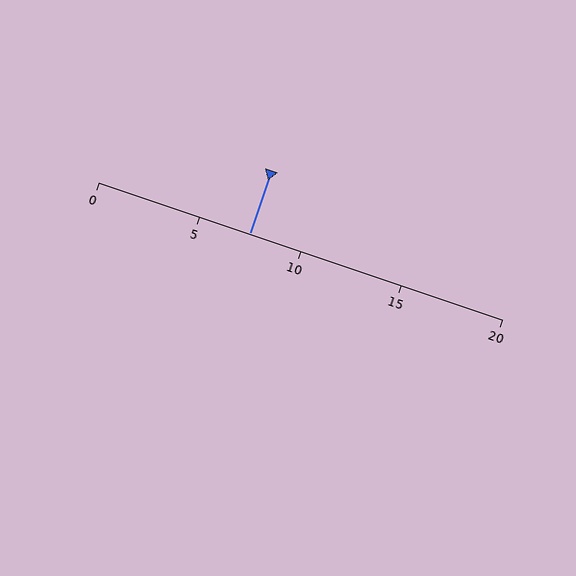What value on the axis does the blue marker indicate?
The marker indicates approximately 7.5.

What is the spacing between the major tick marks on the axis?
The major ticks are spaced 5 apart.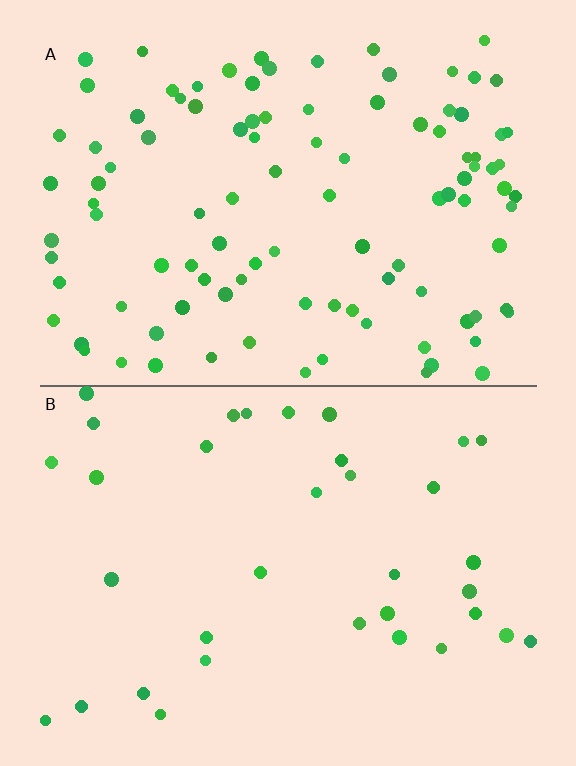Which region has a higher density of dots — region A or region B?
A (the top).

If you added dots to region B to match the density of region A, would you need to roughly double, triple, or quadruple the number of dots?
Approximately triple.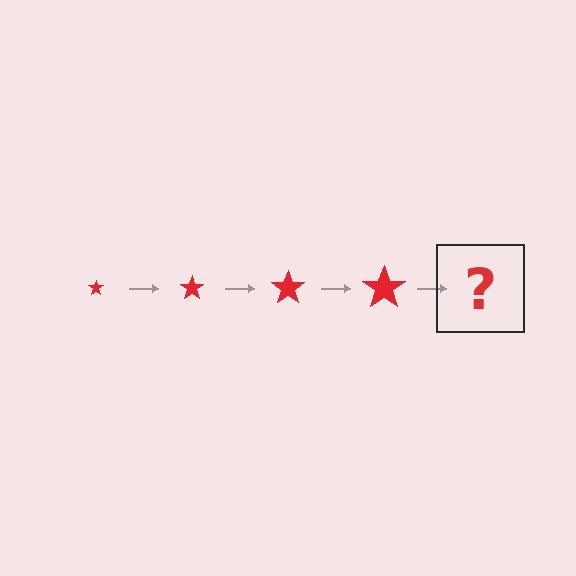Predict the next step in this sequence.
The next step is a red star, larger than the previous one.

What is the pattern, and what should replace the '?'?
The pattern is that the star gets progressively larger each step. The '?' should be a red star, larger than the previous one.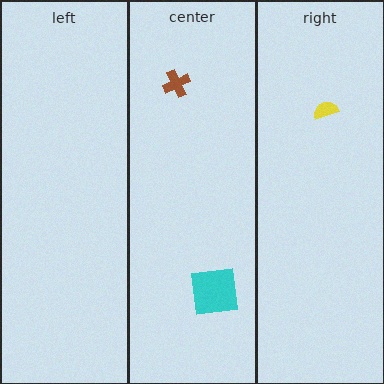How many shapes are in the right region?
1.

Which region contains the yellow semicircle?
The right region.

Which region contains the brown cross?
The center region.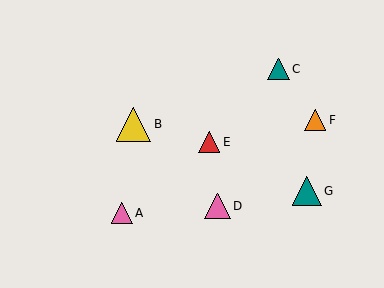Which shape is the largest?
The yellow triangle (labeled B) is the largest.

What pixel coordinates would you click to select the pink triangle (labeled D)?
Click at (218, 206) to select the pink triangle D.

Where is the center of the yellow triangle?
The center of the yellow triangle is at (134, 124).